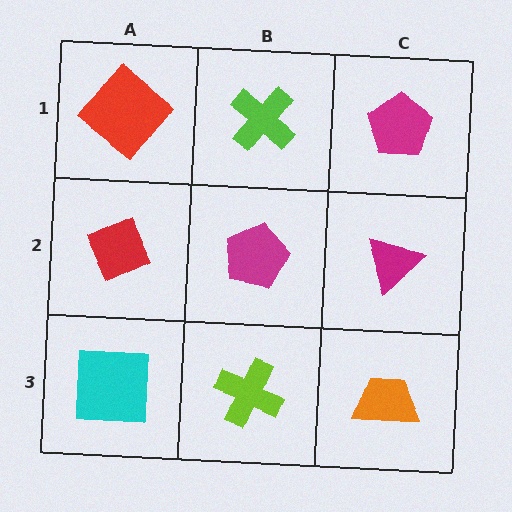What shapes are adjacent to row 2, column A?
A red diamond (row 1, column A), a cyan square (row 3, column A), a magenta pentagon (row 2, column B).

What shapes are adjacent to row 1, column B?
A magenta pentagon (row 2, column B), a red diamond (row 1, column A), a magenta pentagon (row 1, column C).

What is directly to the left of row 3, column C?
A lime cross.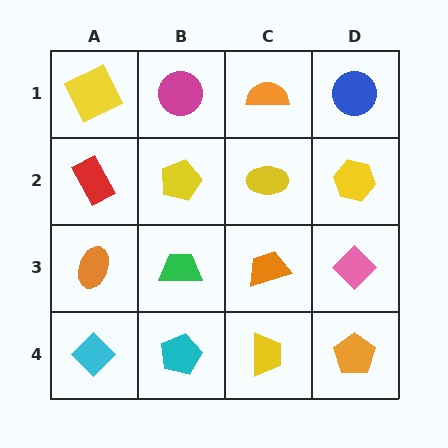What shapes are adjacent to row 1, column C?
A yellow ellipse (row 2, column C), a magenta circle (row 1, column B), a blue circle (row 1, column D).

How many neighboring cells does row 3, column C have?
4.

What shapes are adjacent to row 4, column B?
A green trapezoid (row 3, column B), a cyan diamond (row 4, column A), a yellow trapezoid (row 4, column C).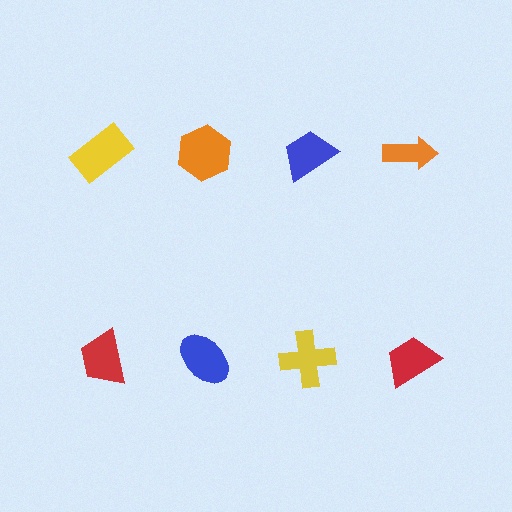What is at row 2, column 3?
A yellow cross.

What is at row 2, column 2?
A blue ellipse.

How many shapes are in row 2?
4 shapes.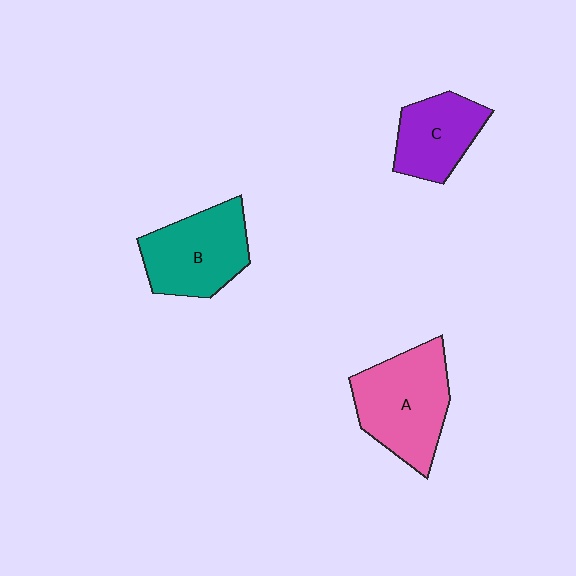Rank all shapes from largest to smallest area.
From largest to smallest: A (pink), B (teal), C (purple).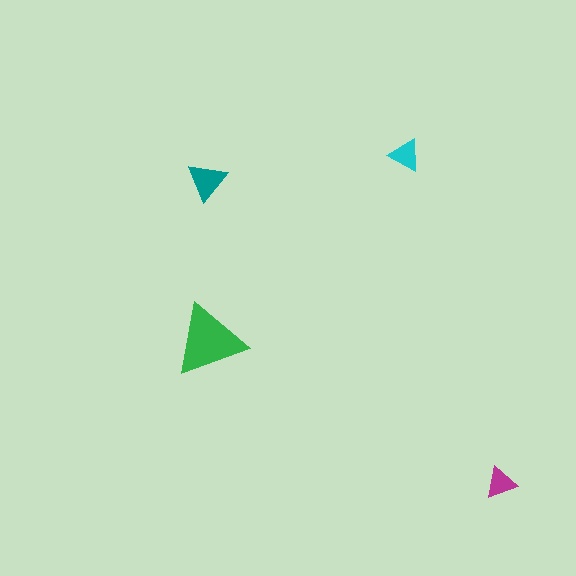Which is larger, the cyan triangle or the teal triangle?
The teal one.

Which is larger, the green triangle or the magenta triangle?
The green one.